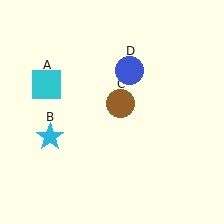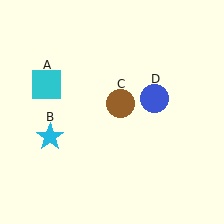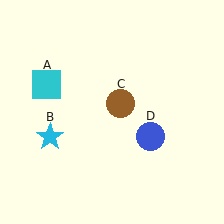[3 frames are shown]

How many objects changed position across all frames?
1 object changed position: blue circle (object D).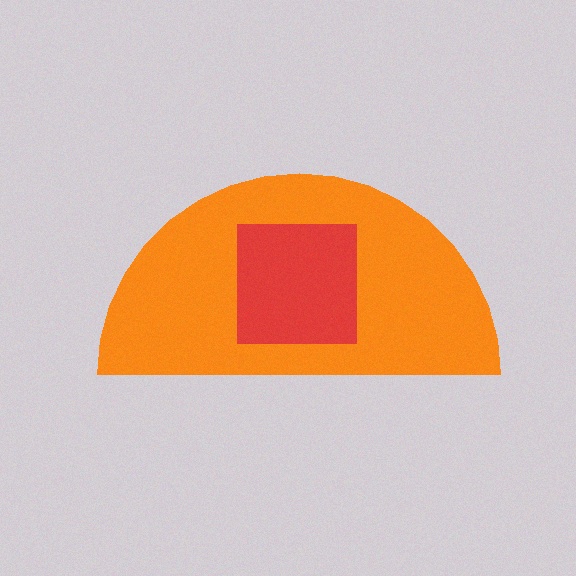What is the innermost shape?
The red square.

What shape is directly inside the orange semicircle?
The red square.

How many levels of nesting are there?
2.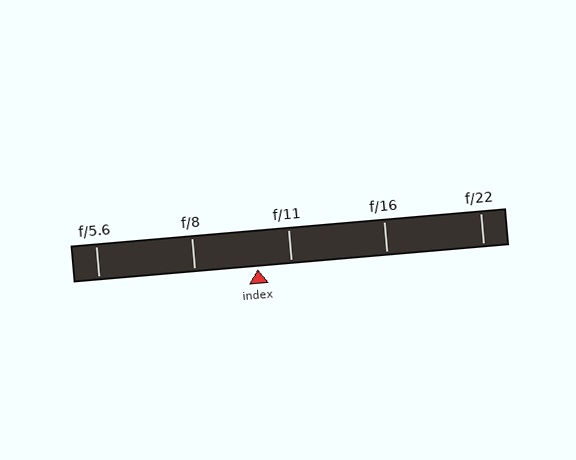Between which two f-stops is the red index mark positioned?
The index mark is between f/8 and f/11.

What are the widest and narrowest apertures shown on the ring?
The widest aperture shown is f/5.6 and the narrowest is f/22.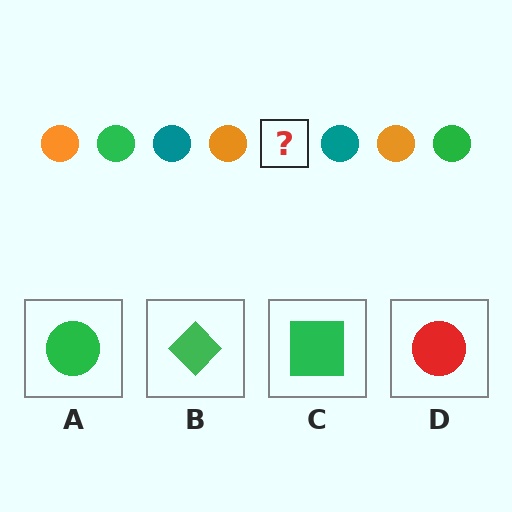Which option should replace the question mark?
Option A.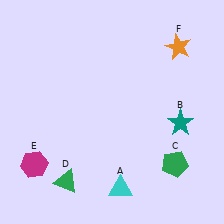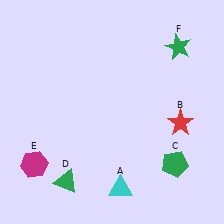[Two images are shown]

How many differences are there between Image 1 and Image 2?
There are 2 differences between the two images.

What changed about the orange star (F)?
In Image 1, F is orange. In Image 2, it changed to green.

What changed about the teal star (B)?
In Image 1, B is teal. In Image 2, it changed to red.